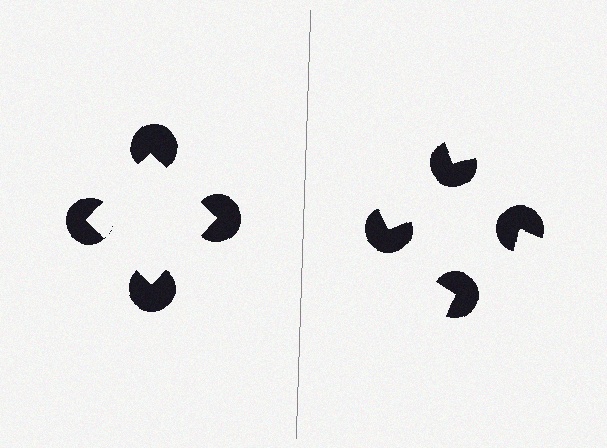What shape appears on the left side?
An illusory square.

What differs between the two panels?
The pac-man discs are positioned identically on both sides; only the wedge orientations differ. On the left they align to a square; on the right they are misaligned.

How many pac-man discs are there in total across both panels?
8 — 4 on each side.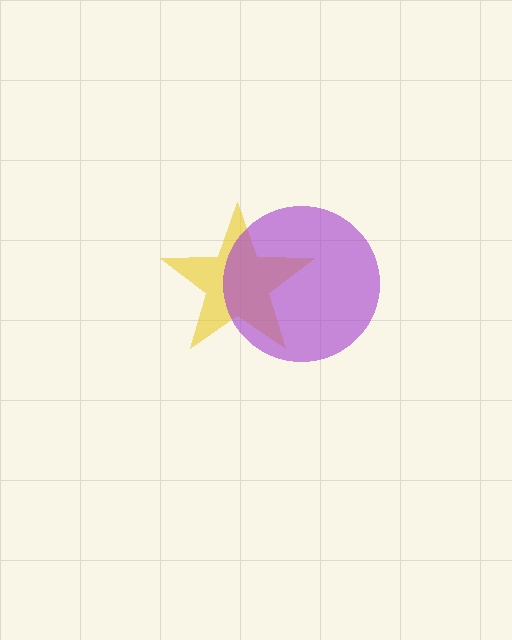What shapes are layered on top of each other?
The layered shapes are: a yellow star, a purple circle.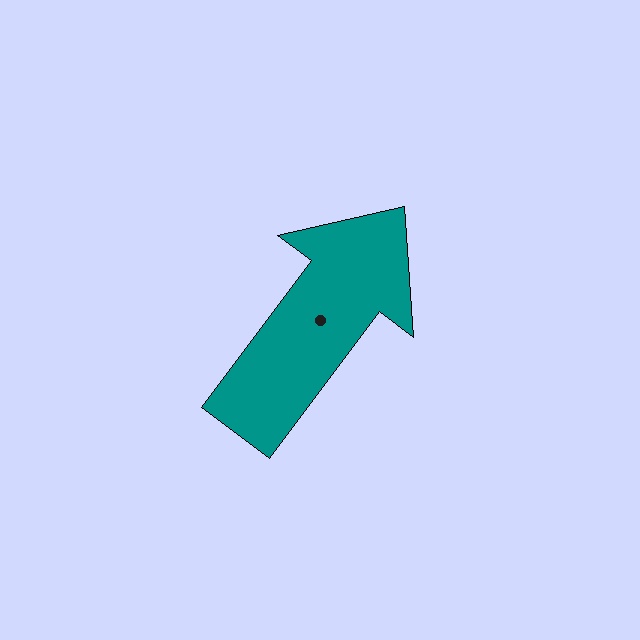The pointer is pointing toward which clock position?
Roughly 1 o'clock.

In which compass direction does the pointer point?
Northeast.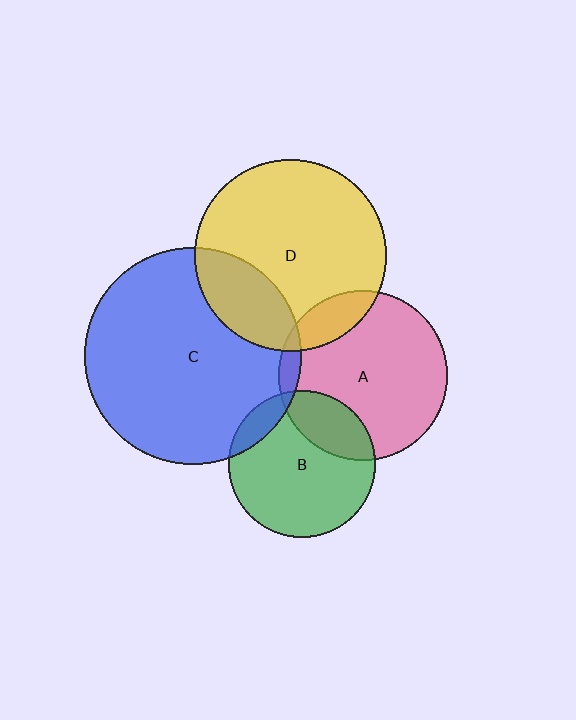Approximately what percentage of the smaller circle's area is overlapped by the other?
Approximately 5%.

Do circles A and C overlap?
Yes.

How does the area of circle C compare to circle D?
Approximately 1.3 times.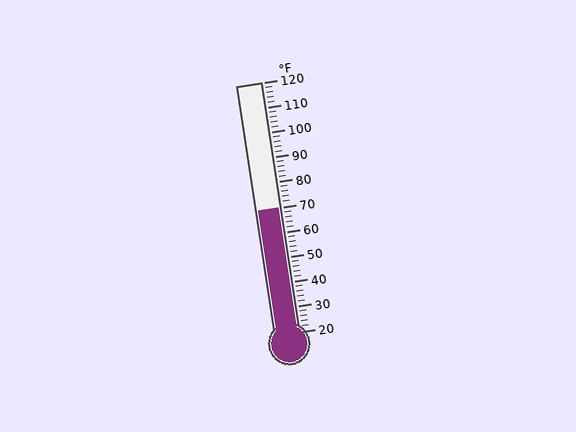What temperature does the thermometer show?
The thermometer shows approximately 70°F.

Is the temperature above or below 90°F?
The temperature is below 90°F.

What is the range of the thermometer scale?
The thermometer scale ranges from 20°F to 120°F.